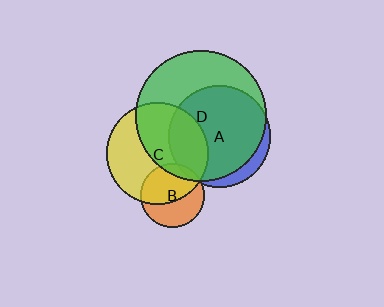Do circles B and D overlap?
Yes.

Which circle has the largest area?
Circle D (green).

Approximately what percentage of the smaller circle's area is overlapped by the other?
Approximately 10%.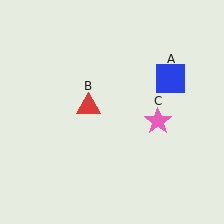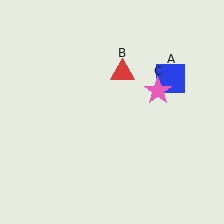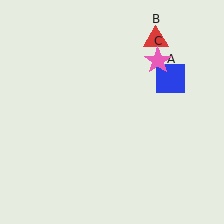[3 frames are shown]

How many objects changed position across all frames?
2 objects changed position: red triangle (object B), pink star (object C).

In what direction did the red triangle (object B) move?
The red triangle (object B) moved up and to the right.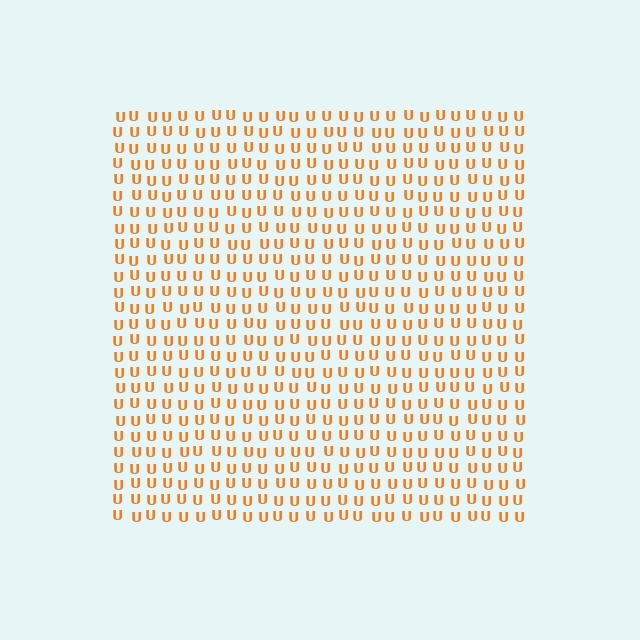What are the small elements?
The small elements are letter U's.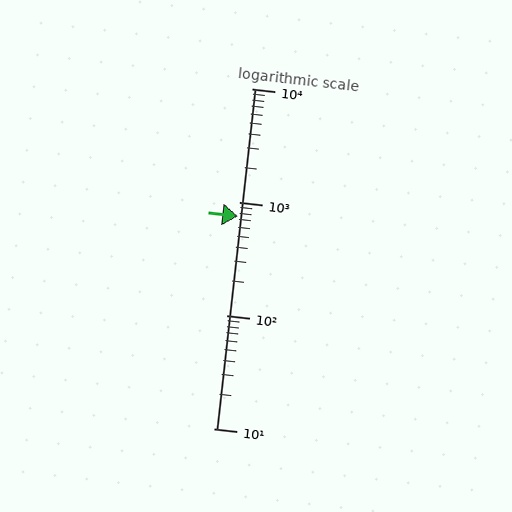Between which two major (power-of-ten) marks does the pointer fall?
The pointer is between 100 and 1000.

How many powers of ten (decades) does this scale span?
The scale spans 3 decades, from 10 to 10000.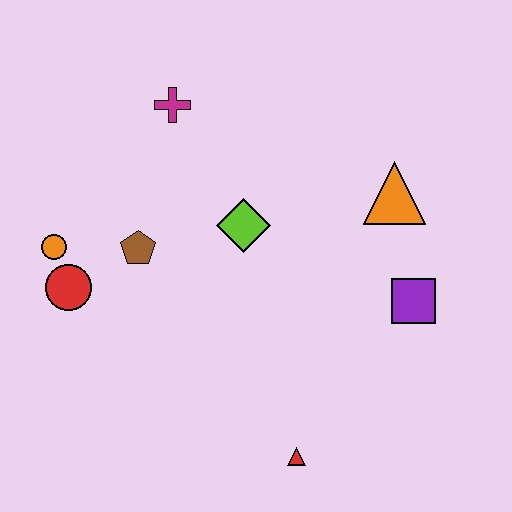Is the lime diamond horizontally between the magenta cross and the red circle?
No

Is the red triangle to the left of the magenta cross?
No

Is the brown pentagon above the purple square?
Yes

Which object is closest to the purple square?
The orange triangle is closest to the purple square.